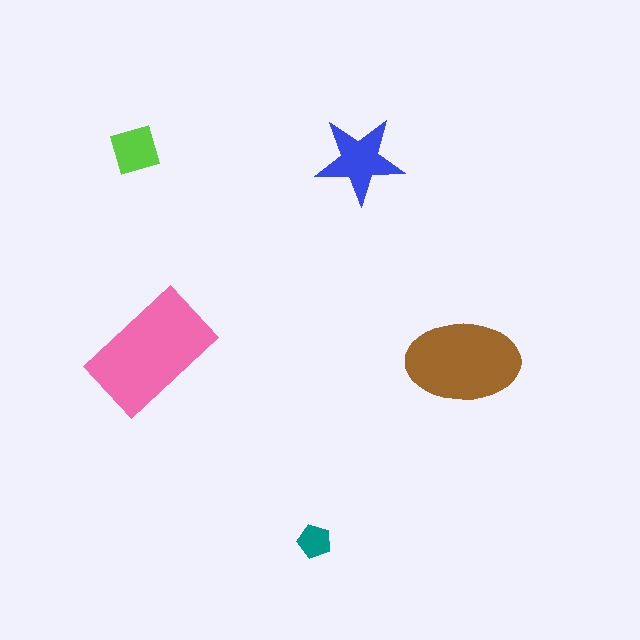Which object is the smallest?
The teal pentagon.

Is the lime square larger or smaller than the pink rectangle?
Smaller.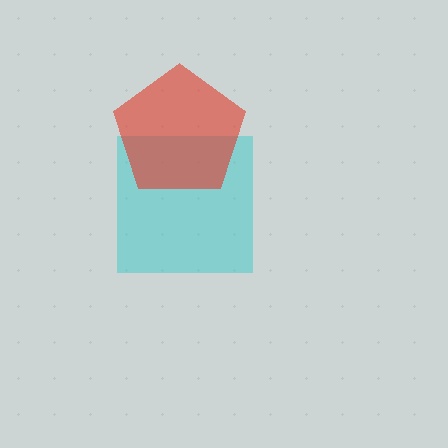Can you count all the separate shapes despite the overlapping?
Yes, there are 2 separate shapes.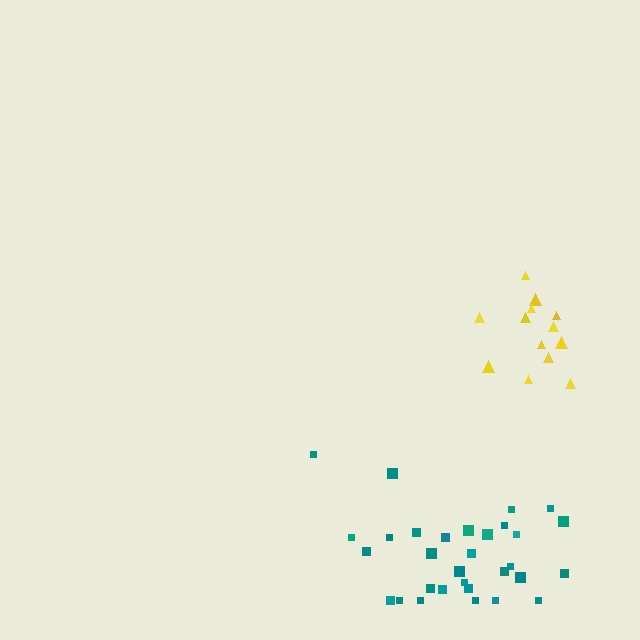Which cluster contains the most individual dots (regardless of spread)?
Teal (31).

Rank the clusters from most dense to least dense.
yellow, teal.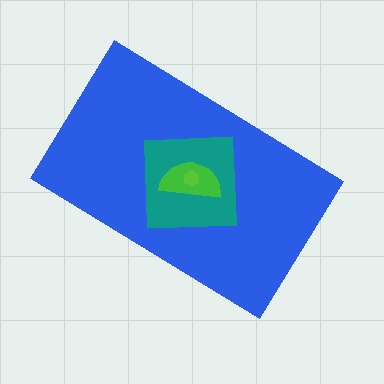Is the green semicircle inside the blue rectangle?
Yes.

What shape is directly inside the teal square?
The green semicircle.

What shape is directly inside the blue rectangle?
The teal square.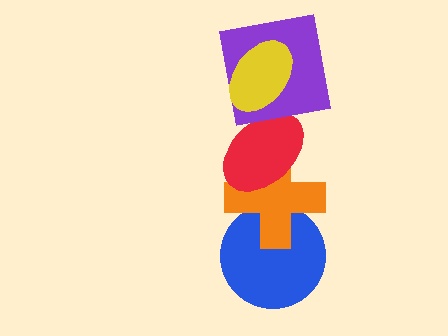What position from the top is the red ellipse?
The red ellipse is 3rd from the top.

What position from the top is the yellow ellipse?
The yellow ellipse is 1st from the top.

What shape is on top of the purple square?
The yellow ellipse is on top of the purple square.